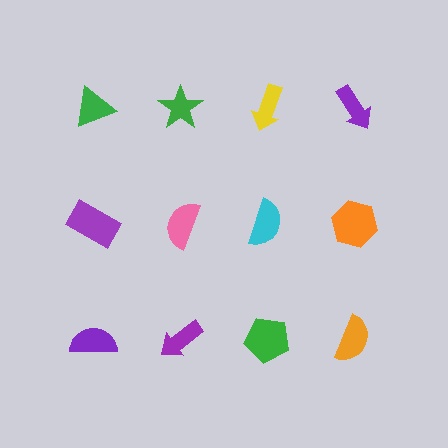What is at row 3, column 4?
An orange semicircle.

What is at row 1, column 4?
A purple arrow.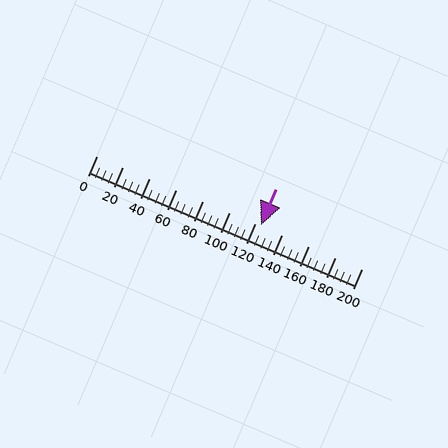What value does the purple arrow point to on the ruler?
The purple arrow points to approximately 124.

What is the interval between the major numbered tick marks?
The major tick marks are spaced 20 units apart.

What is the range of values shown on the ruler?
The ruler shows values from 0 to 200.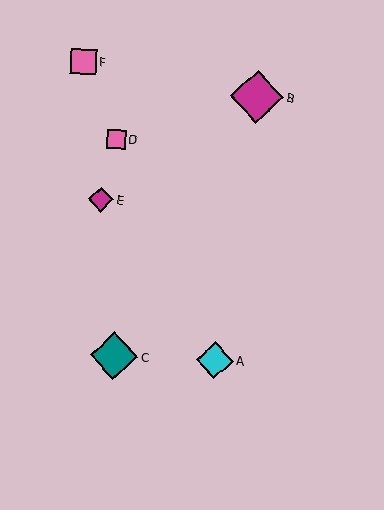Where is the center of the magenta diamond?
The center of the magenta diamond is at (101, 200).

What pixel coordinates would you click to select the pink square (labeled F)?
Click at (84, 61) to select the pink square F.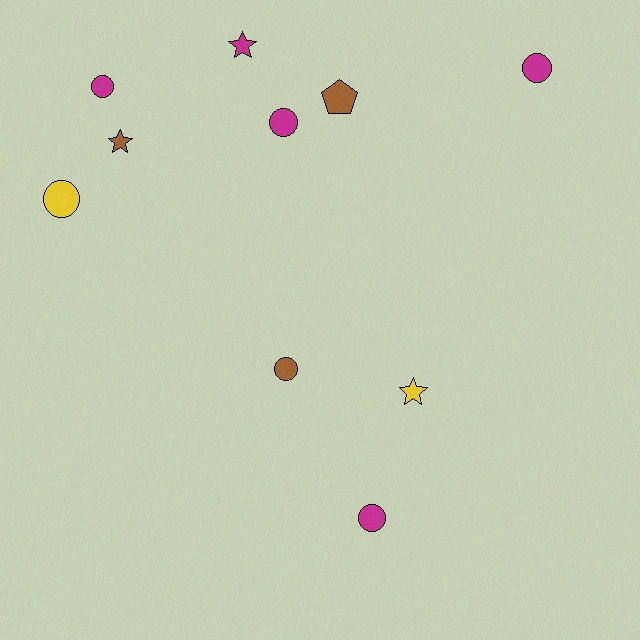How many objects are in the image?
There are 10 objects.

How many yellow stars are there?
There is 1 yellow star.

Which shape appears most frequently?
Circle, with 6 objects.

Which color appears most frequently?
Magenta, with 5 objects.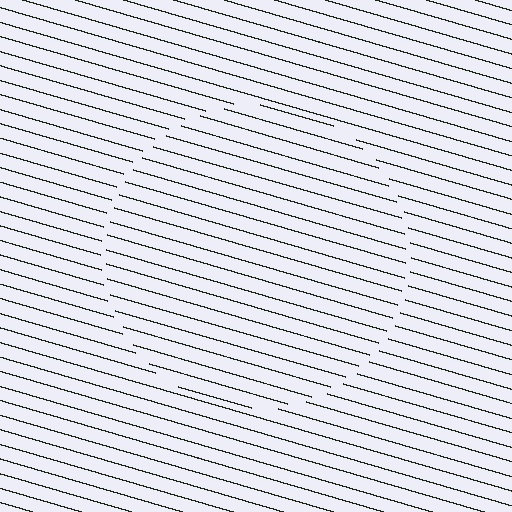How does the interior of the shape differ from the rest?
The interior of the shape contains the same grating, shifted by half a period — the contour is defined by the phase discontinuity where line-ends from the inner and outer gratings abut.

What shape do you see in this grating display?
An illusory circle. The interior of the shape contains the same grating, shifted by half a period — the contour is defined by the phase discontinuity where line-ends from the inner and outer gratings abut.